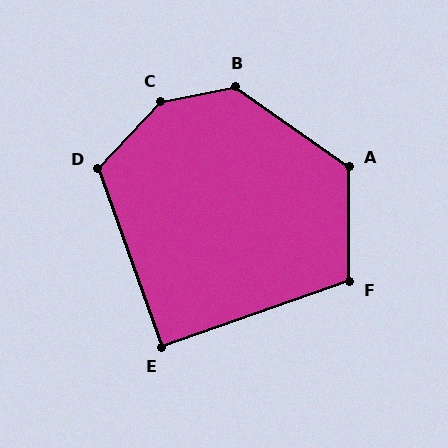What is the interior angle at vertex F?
Approximately 109 degrees (obtuse).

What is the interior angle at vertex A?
Approximately 125 degrees (obtuse).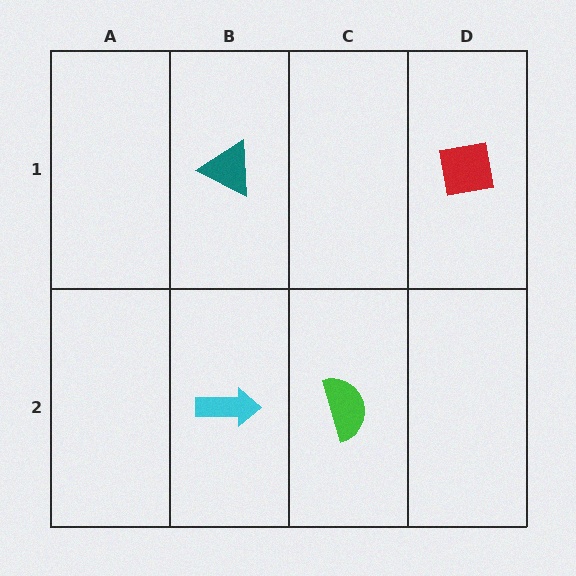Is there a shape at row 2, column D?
No, that cell is empty.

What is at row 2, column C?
A green semicircle.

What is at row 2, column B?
A cyan arrow.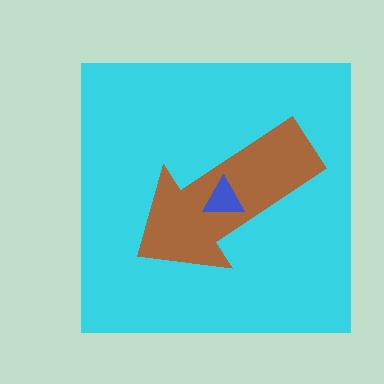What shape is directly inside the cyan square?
The brown arrow.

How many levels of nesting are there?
3.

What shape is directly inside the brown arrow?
The blue triangle.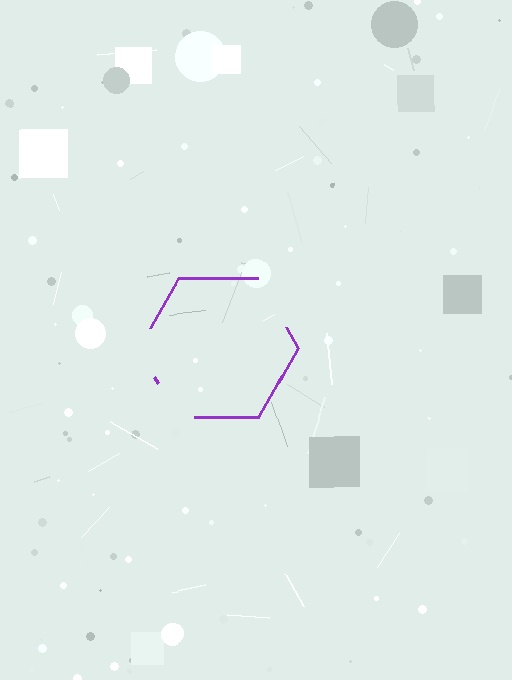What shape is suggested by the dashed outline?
The dashed outline suggests a hexagon.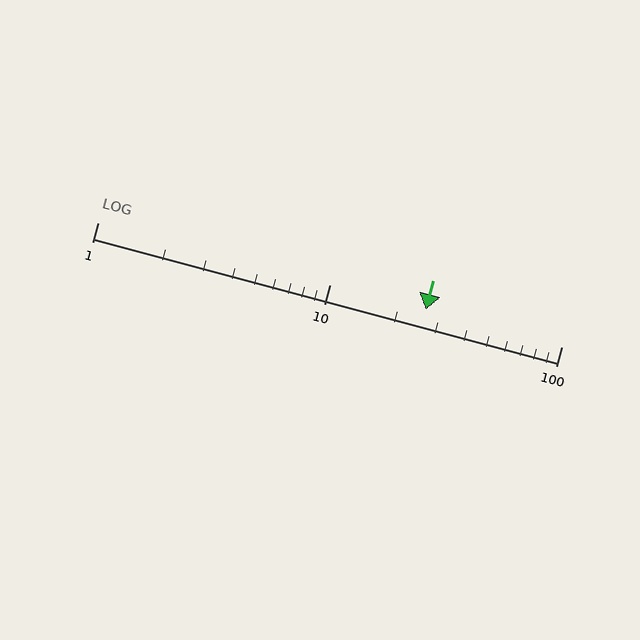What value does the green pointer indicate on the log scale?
The pointer indicates approximately 26.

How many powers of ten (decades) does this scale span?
The scale spans 2 decades, from 1 to 100.